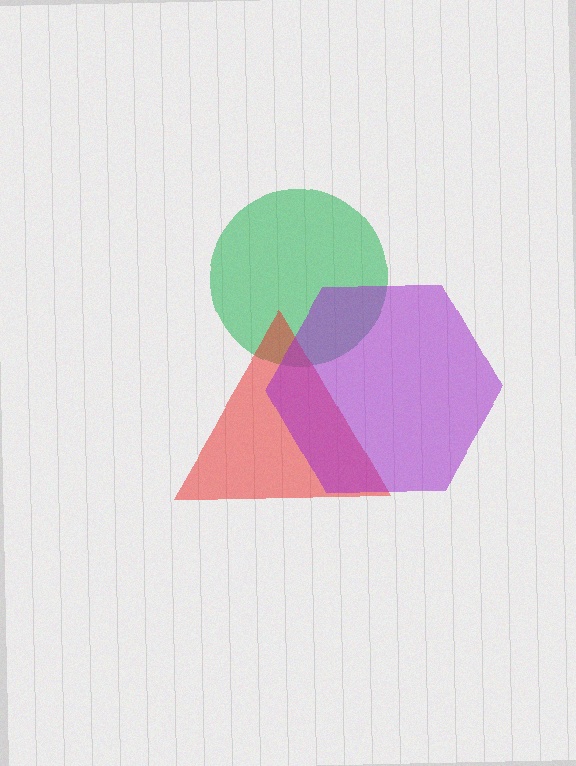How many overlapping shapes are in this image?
There are 3 overlapping shapes in the image.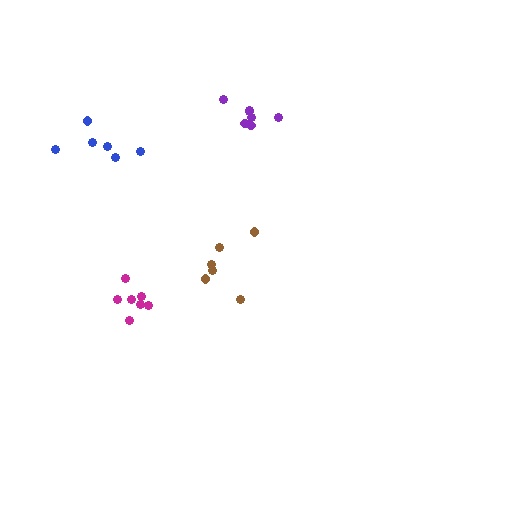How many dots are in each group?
Group 1: 6 dots, Group 2: 7 dots, Group 3: 6 dots, Group 4: 7 dots (26 total).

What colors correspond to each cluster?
The clusters are colored: blue, purple, brown, magenta.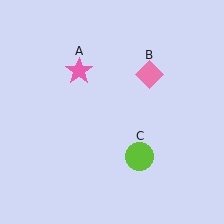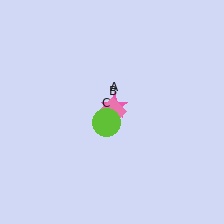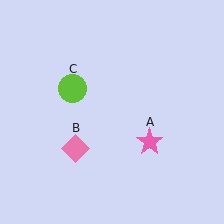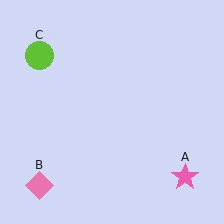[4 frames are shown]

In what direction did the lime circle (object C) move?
The lime circle (object C) moved up and to the left.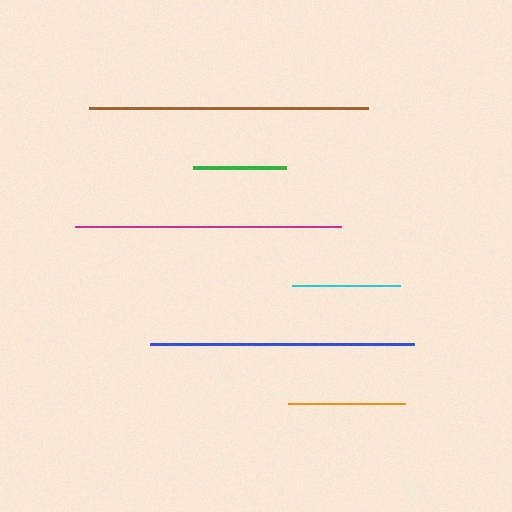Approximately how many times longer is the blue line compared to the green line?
The blue line is approximately 2.8 times the length of the green line.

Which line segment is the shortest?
The green line is the shortest at approximately 93 pixels.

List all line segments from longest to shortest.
From longest to shortest: brown, magenta, blue, orange, cyan, green.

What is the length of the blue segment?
The blue segment is approximately 264 pixels long.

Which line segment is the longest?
The brown line is the longest at approximately 278 pixels.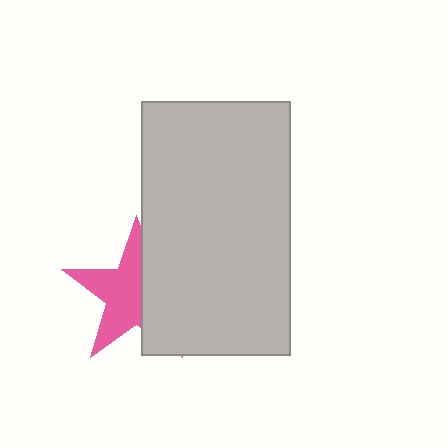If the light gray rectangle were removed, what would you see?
You would see the complete pink star.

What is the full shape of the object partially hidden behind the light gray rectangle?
The partially hidden object is a pink star.